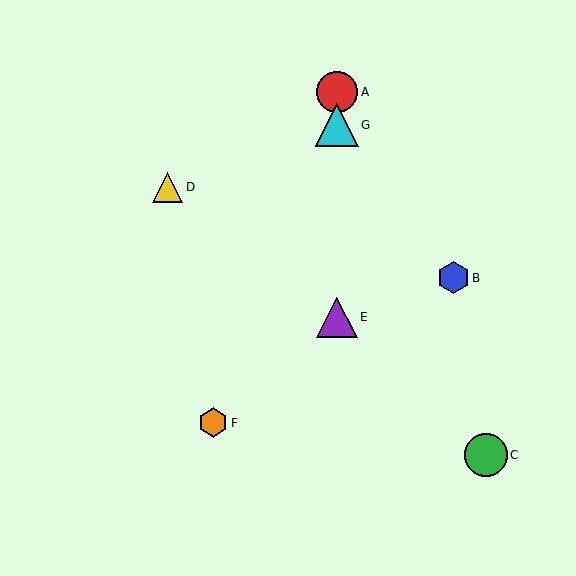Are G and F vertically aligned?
No, G is at x≈337 and F is at x≈213.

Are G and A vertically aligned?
Yes, both are at x≈337.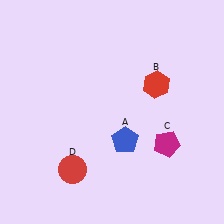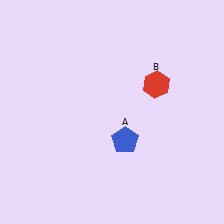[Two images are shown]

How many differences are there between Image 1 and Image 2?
There are 2 differences between the two images.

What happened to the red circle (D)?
The red circle (D) was removed in Image 2. It was in the bottom-left area of Image 1.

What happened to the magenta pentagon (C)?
The magenta pentagon (C) was removed in Image 2. It was in the bottom-right area of Image 1.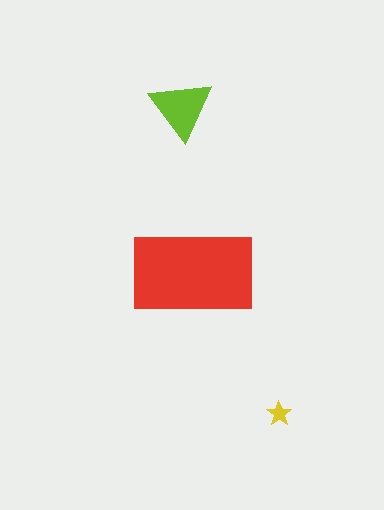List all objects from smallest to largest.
The yellow star, the lime triangle, the red rectangle.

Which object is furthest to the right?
The yellow star is rightmost.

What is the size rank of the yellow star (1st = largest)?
3rd.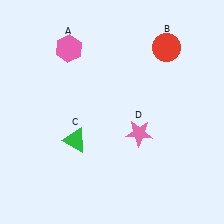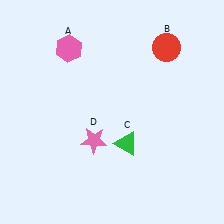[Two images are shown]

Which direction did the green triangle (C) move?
The green triangle (C) moved right.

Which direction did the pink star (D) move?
The pink star (D) moved left.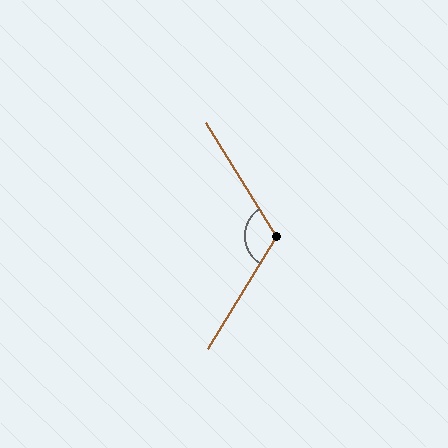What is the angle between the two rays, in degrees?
Approximately 117 degrees.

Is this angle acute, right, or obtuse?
It is obtuse.